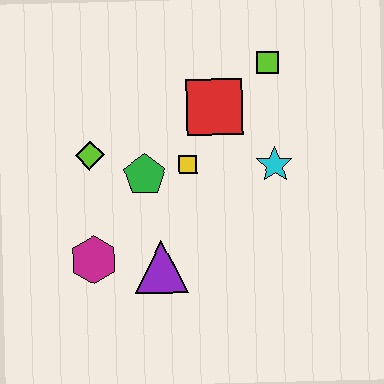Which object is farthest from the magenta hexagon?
The lime square is farthest from the magenta hexagon.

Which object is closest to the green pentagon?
The yellow square is closest to the green pentagon.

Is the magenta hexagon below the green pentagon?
Yes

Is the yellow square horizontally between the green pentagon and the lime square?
Yes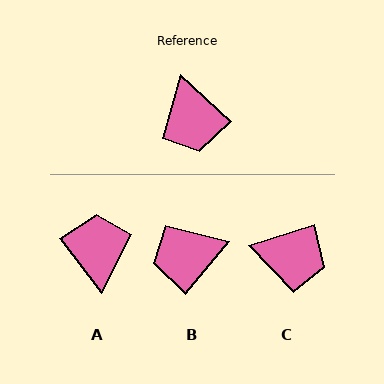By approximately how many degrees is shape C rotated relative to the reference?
Approximately 60 degrees counter-clockwise.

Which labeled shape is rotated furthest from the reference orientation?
A, about 169 degrees away.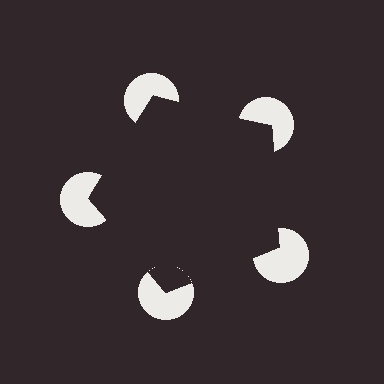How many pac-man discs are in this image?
There are 5 — one at each vertex of the illusory pentagon.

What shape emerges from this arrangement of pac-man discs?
An illusory pentagon — its edges are inferred from the aligned wedge cuts in the pac-man discs, not physically drawn.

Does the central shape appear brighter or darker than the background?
It typically appears slightly darker than the background, even though no actual brightness change is drawn.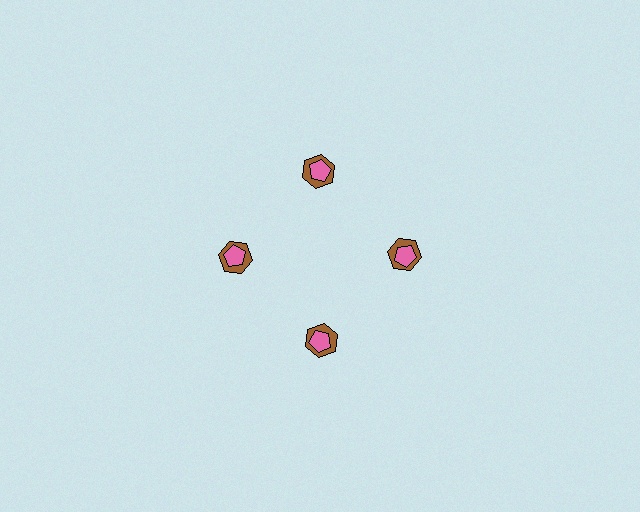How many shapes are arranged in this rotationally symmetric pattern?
There are 8 shapes, arranged in 4 groups of 2.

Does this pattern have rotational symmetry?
Yes, this pattern has 4-fold rotational symmetry. It looks the same after rotating 90 degrees around the center.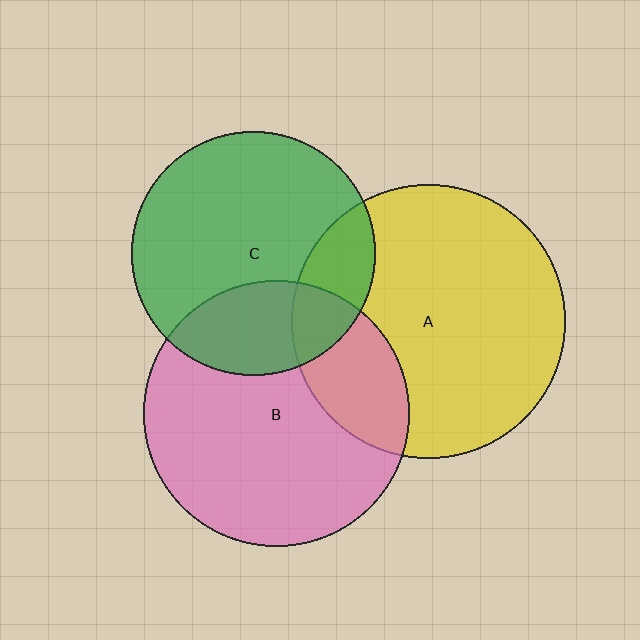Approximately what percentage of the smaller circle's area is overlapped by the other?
Approximately 25%.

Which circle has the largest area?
Circle A (yellow).